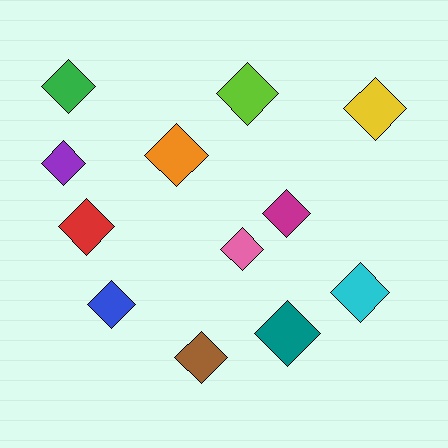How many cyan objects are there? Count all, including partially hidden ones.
There is 1 cyan object.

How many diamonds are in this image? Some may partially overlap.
There are 12 diamonds.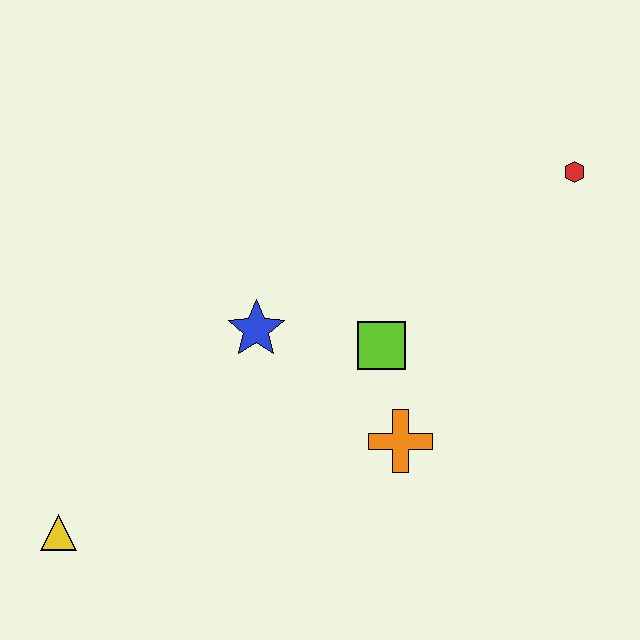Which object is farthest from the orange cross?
The yellow triangle is farthest from the orange cross.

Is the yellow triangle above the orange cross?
No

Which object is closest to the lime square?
The orange cross is closest to the lime square.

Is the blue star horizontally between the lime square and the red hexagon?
No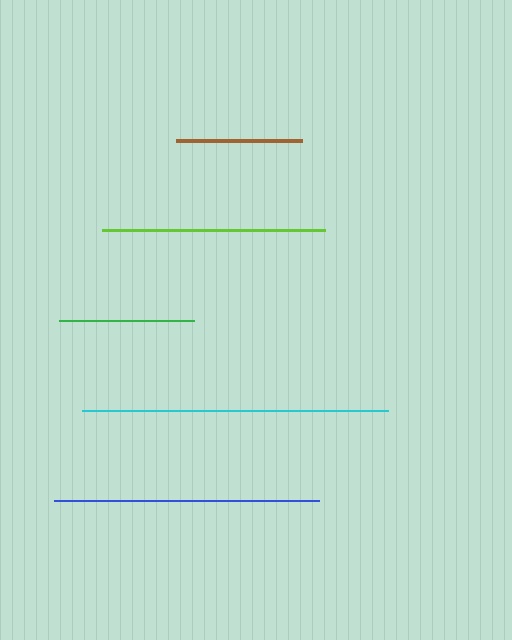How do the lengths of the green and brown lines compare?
The green and brown lines are approximately the same length.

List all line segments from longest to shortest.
From longest to shortest: cyan, blue, lime, green, brown.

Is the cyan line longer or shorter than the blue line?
The cyan line is longer than the blue line.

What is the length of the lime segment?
The lime segment is approximately 224 pixels long.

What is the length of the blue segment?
The blue segment is approximately 265 pixels long.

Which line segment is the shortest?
The brown line is the shortest at approximately 126 pixels.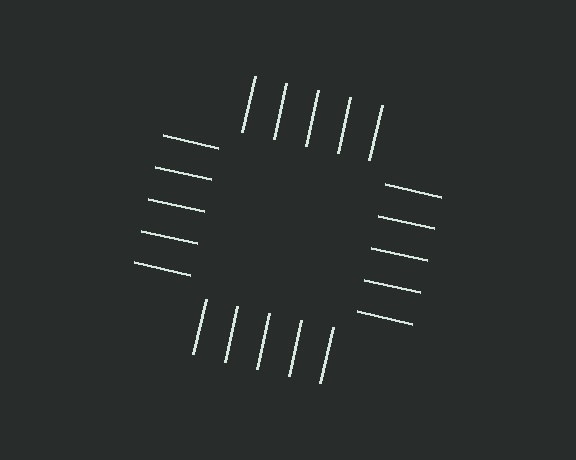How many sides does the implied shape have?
4 sides — the line-ends trace a square.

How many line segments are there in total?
20 — 5 along each of the 4 edges.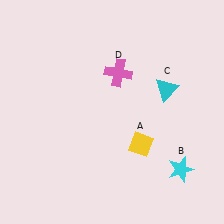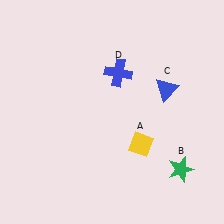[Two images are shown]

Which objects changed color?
B changed from cyan to green. C changed from cyan to blue. D changed from pink to blue.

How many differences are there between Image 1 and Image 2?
There are 3 differences between the two images.